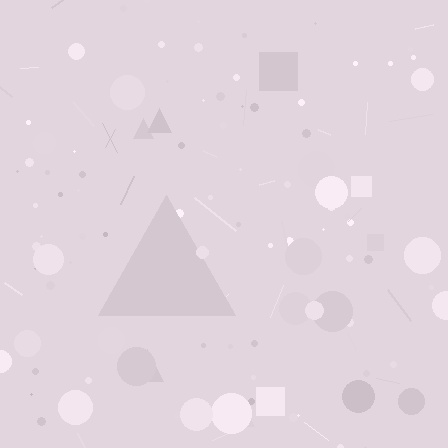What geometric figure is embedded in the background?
A triangle is embedded in the background.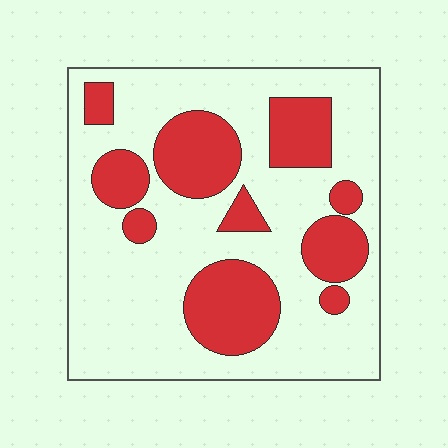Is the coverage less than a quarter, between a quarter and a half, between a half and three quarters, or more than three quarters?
Between a quarter and a half.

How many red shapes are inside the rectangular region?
10.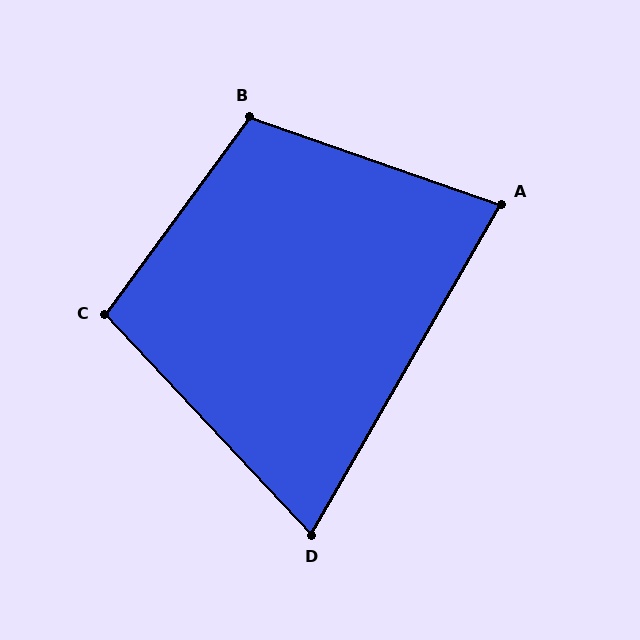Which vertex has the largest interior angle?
B, at approximately 107 degrees.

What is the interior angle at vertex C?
Approximately 101 degrees (obtuse).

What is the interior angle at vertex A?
Approximately 79 degrees (acute).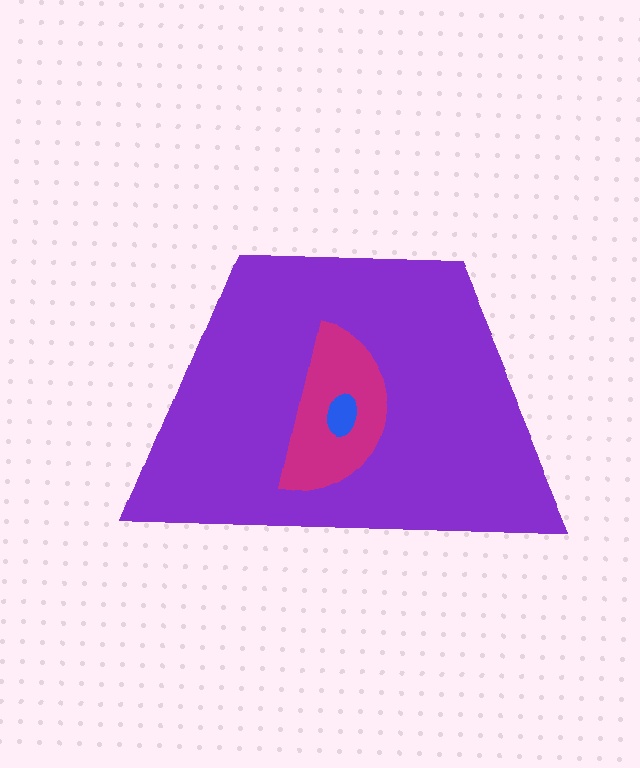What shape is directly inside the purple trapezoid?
The magenta semicircle.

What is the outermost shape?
The purple trapezoid.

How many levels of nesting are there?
3.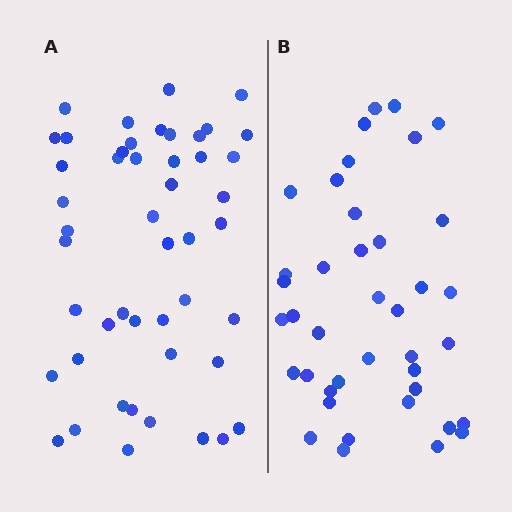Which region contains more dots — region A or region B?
Region A (the left region) has more dots.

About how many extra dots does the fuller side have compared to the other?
Region A has roughly 8 or so more dots than region B.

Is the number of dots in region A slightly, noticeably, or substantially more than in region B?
Region A has only slightly more — the two regions are fairly close. The ratio is roughly 1.2 to 1.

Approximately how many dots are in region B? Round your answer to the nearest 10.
About 40 dots.